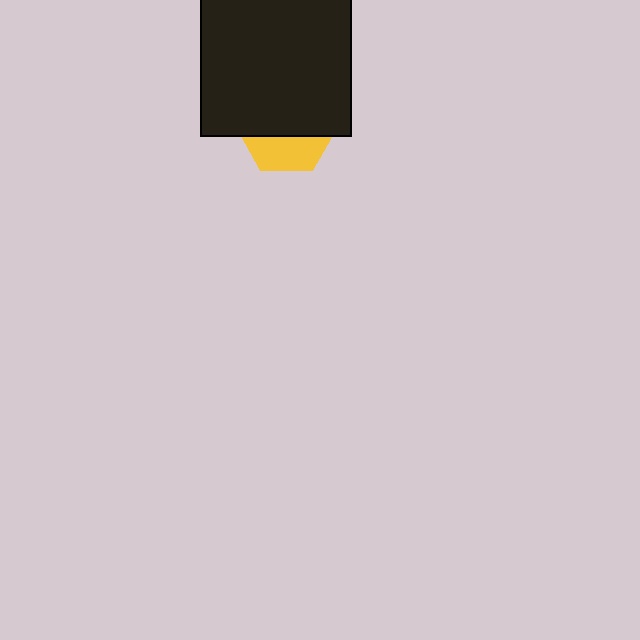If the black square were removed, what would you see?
You would see the complete yellow hexagon.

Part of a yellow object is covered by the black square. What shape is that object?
It is a hexagon.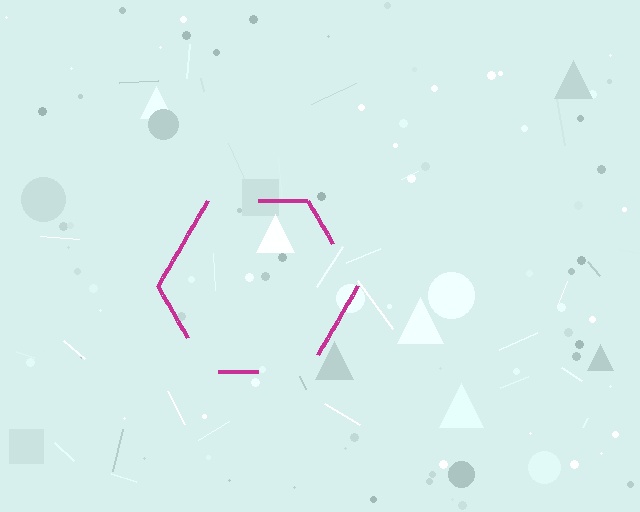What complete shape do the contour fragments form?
The contour fragments form a hexagon.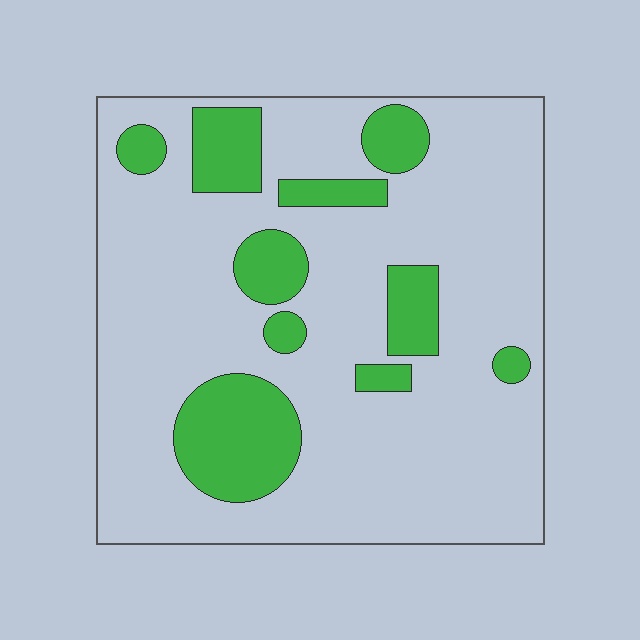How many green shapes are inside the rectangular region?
10.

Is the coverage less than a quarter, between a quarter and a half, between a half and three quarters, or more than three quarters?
Less than a quarter.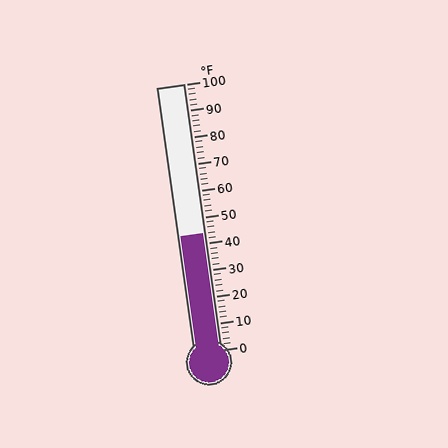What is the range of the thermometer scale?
The thermometer scale ranges from 0°F to 100°F.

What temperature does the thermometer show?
The thermometer shows approximately 44°F.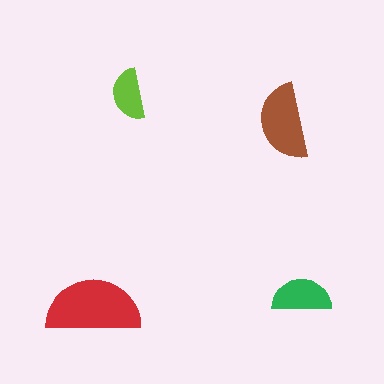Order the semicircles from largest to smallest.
the red one, the brown one, the green one, the lime one.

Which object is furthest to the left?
The red semicircle is leftmost.